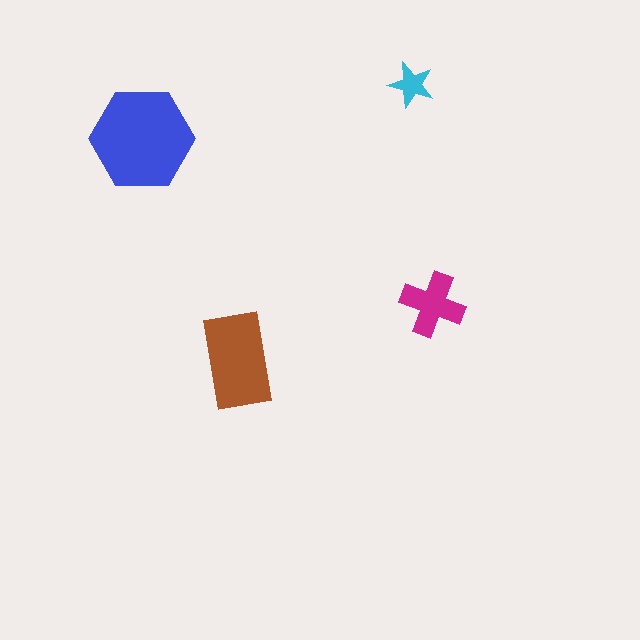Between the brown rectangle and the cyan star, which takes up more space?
The brown rectangle.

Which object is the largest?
The blue hexagon.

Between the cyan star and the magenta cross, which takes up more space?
The magenta cross.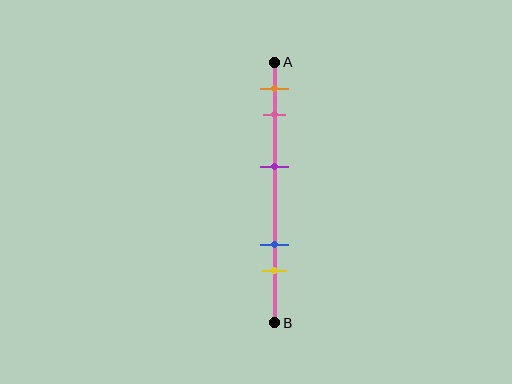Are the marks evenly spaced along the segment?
No, the marks are not evenly spaced.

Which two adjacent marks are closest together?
The orange and pink marks are the closest adjacent pair.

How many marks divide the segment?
There are 5 marks dividing the segment.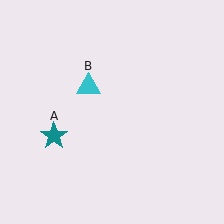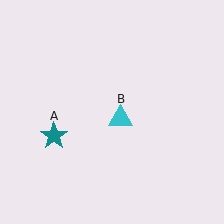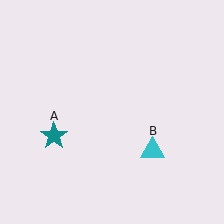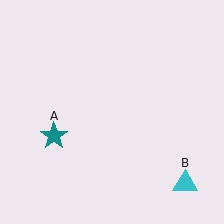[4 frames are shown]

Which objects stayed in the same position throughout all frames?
Teal star (object A) remained stationary.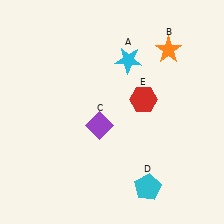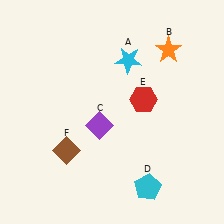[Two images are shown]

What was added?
A brown diamond (F) was added in Image 2.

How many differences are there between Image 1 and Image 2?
There is 1 difference between the two images.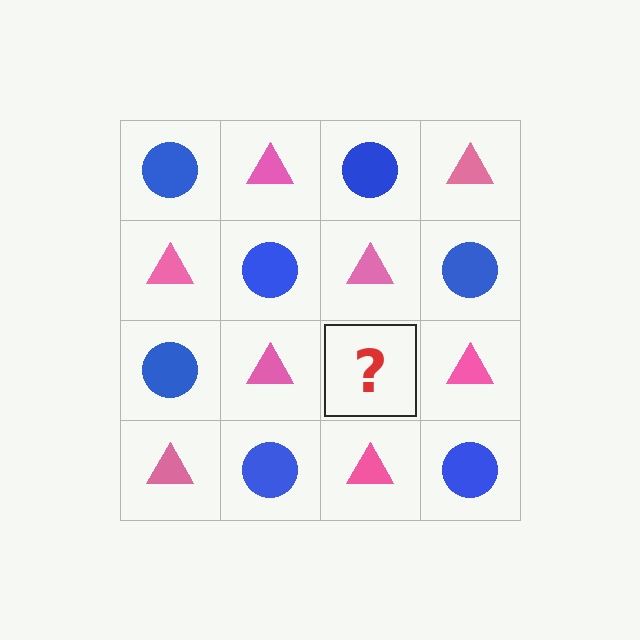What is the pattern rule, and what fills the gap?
The rule is that it alternates blue circle and pink triangle in a checkerboard pattern. The gap should be filled with a blue circle.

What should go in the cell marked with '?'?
The missing cell should contain a blue circle.